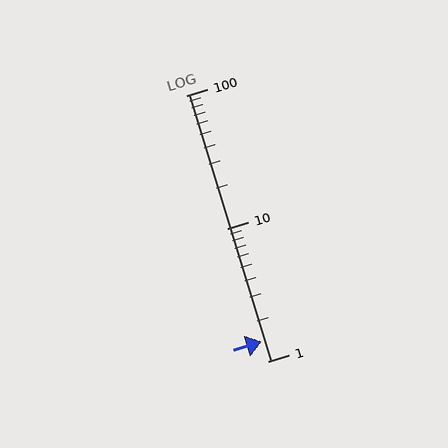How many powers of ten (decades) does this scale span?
The scale spans 2 decades, from 1 to 100.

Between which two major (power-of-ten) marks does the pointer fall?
The pointer is between 1 and 10.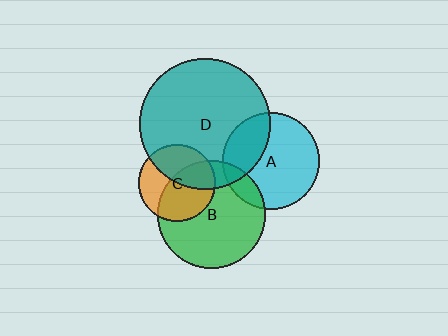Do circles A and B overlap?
Yes.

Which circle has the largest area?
Circle D (teal).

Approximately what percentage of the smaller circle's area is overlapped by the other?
Approximately 15%.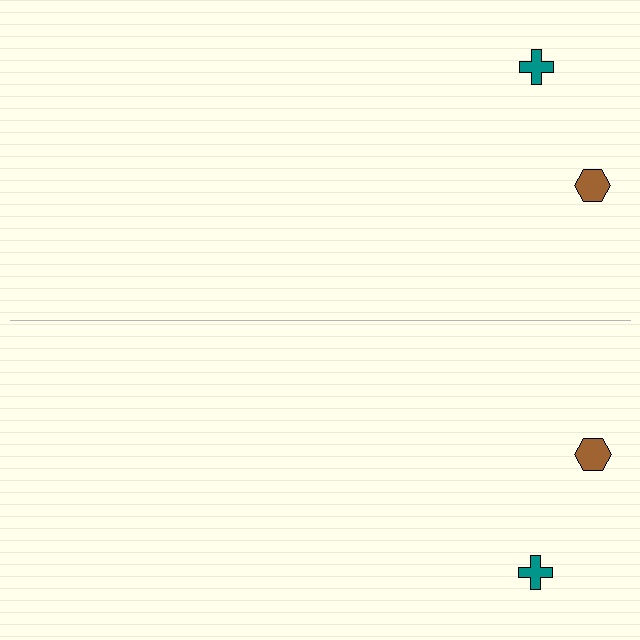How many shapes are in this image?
There are 4 shapes in this image.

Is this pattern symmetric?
Yes, this pattern has bilateral (reflection) symmetry.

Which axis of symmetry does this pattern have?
The pattern has a horizontal axis of symmetry running through the center of the image.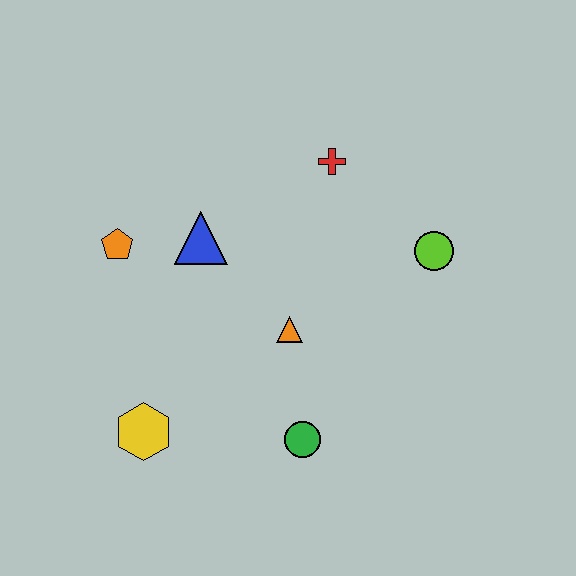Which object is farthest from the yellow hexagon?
The lime circle is farthest from the yellow hexagon.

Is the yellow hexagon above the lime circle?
No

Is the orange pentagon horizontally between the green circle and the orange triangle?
No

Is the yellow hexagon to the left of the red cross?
Yes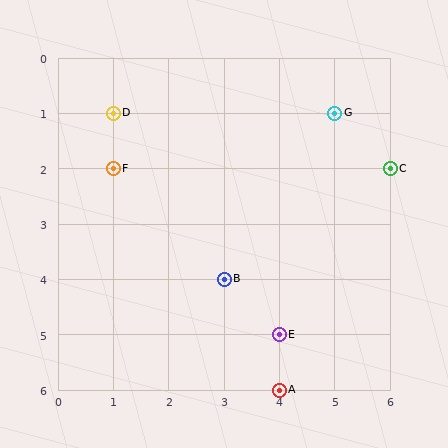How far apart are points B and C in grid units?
Points B and C are 3 columns and 2 rows apart (about 3.6 grid units diagonally).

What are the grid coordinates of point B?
Point B is at grid coordinates (3, 4).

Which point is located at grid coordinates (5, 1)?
Point G is at (5, 1).